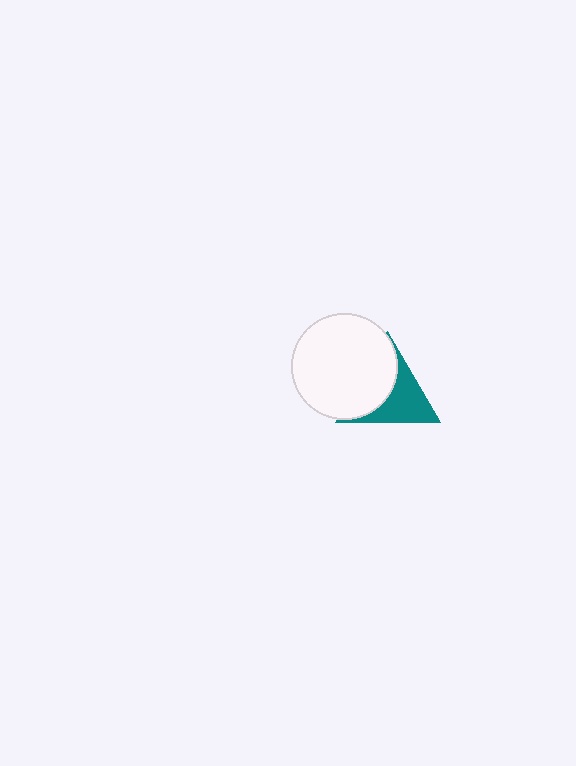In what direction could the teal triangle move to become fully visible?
The teal triangle could move right. That would shift it out from behind the white circle entirely.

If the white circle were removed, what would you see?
You would see the complete teal triangle.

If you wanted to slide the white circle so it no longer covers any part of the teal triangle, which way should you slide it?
Slide it left — that is the most direct way to separate the two shapes.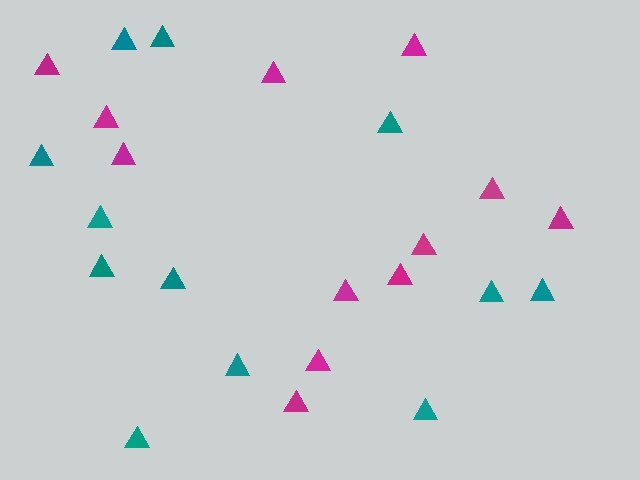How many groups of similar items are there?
There are 2 groups: one group of teal triangles (12) and one group of magenta triangles (12).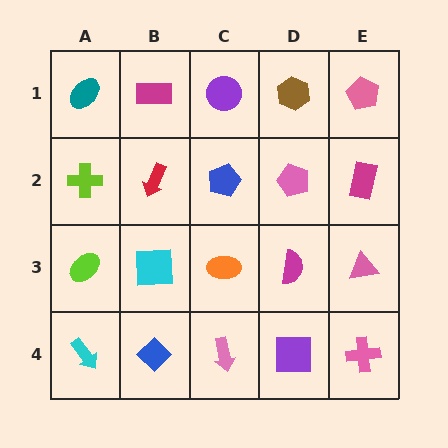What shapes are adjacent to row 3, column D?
A pink pentagon (row 2, column D), a purple square (row 4, column D), an orange ellipse (row 3, column C), a pink triangle (row 3, column E).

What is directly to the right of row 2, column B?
A blue pentagon.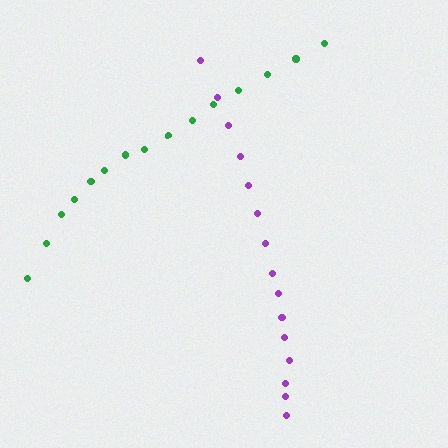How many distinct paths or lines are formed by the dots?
There are 2 distinct paths.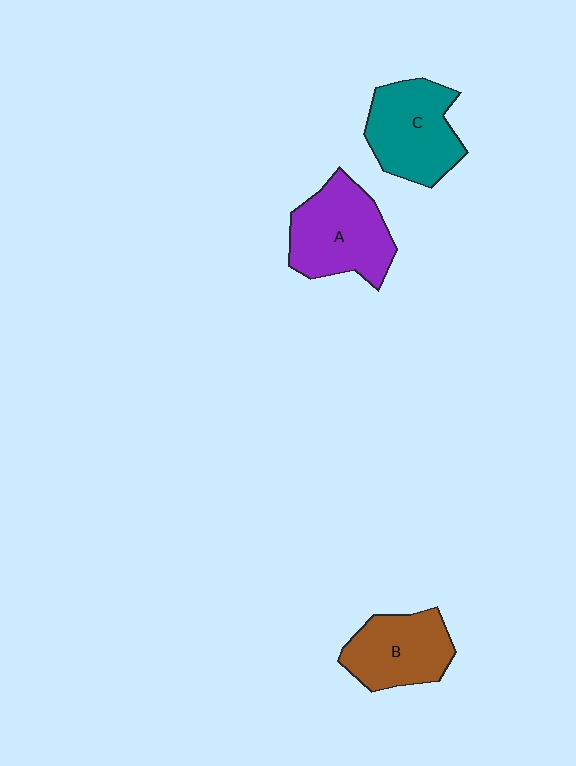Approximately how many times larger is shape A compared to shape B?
Approximately 1.2 times.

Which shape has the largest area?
Shape A (purple).